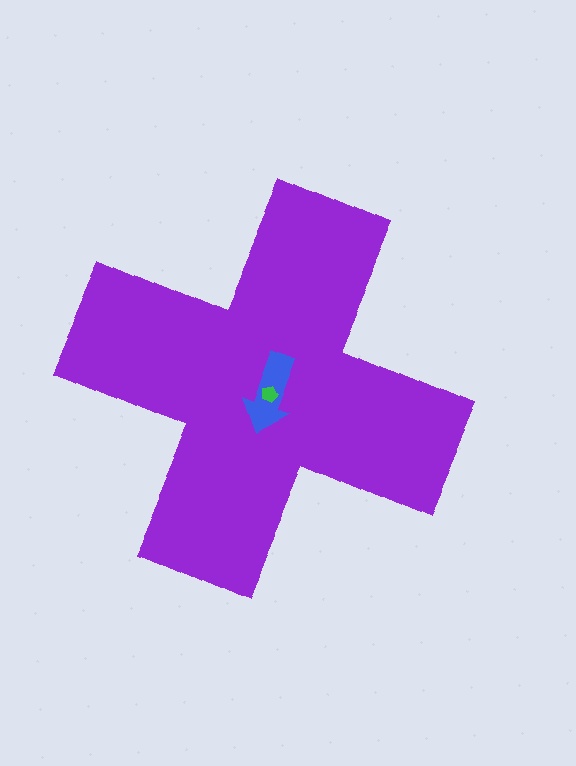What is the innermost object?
The green pentagon.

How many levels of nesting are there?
3.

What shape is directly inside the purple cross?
The blue arrow.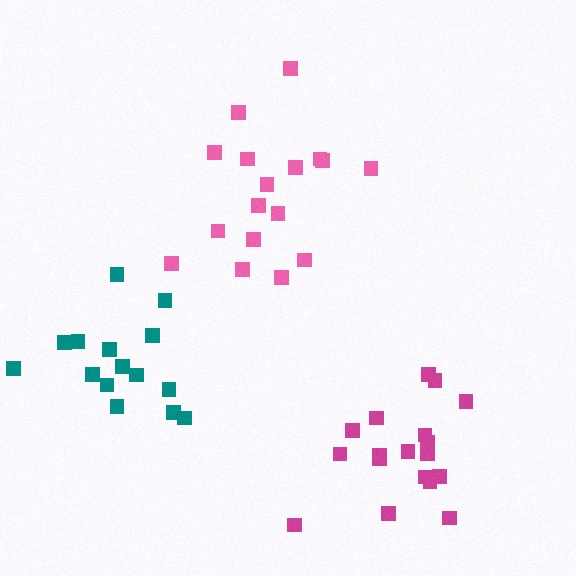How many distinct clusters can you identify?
There are 3 distinct clusters.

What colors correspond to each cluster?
The clusters are colored: magenta, teal, pink.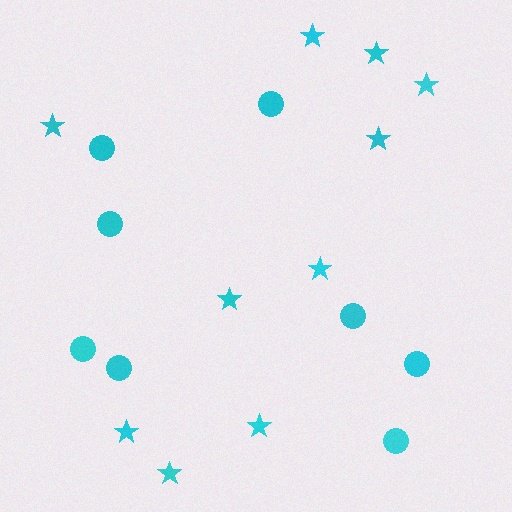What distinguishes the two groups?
There are 2 groups: one group of stars (10) and one group of circles (8).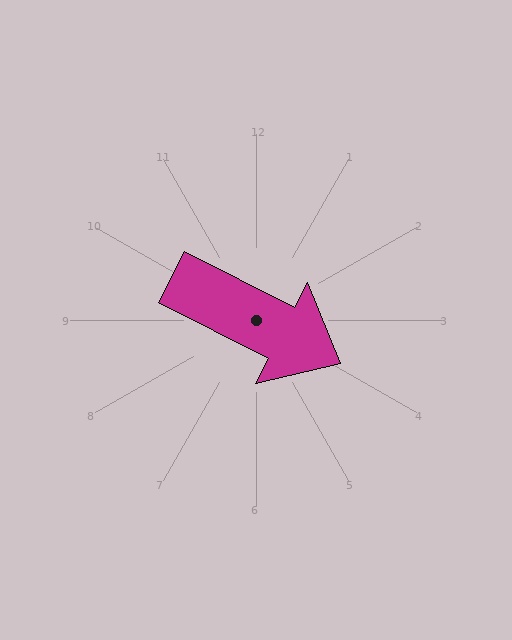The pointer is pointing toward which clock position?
Roughly 4 o'clock.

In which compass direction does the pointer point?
Southeast.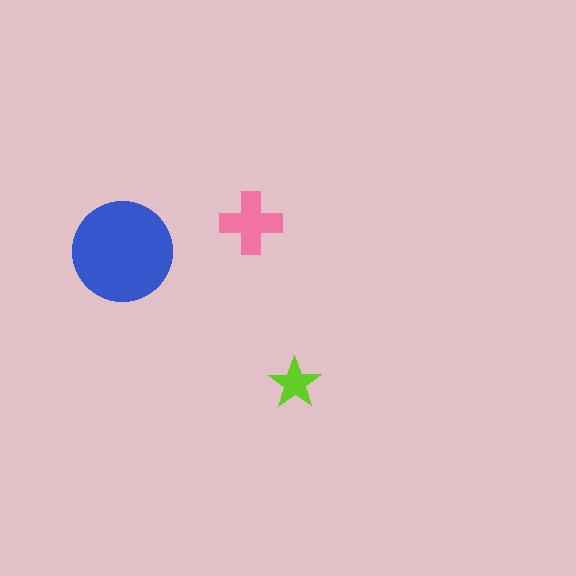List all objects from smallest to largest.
The lime star, the pink cross, the blue circle.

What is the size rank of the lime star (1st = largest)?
3rd.